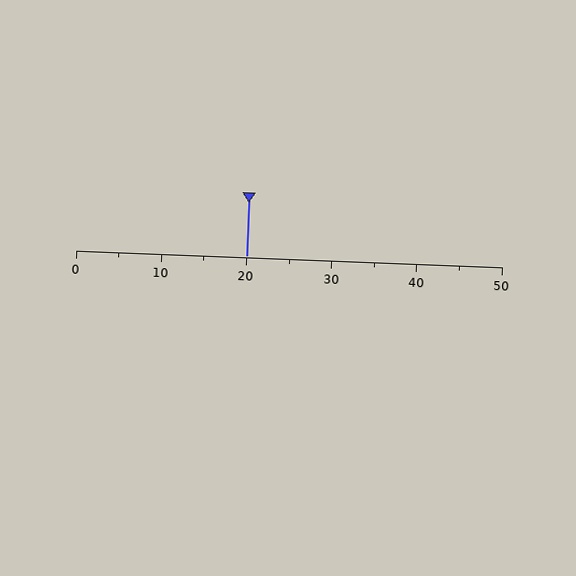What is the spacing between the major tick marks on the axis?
The major ticks are spaced 10 apart.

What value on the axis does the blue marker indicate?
The marker indicates approximately 20.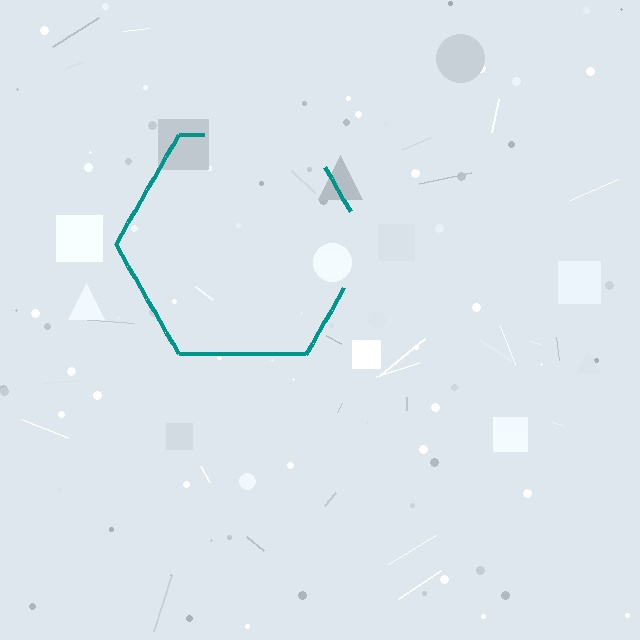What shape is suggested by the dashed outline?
The dashed outline suggests a hexagon.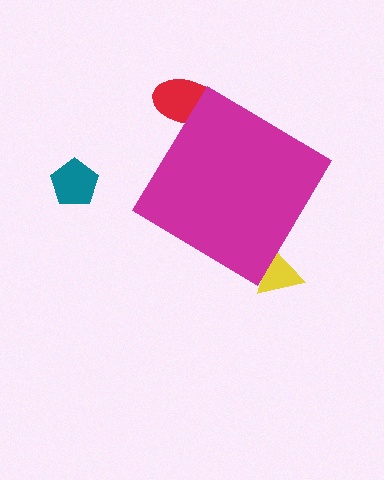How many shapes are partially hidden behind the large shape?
2 shapes are partially hidden.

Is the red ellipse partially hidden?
Yes, the red ellipse is partially hidden behind the magenta diamond.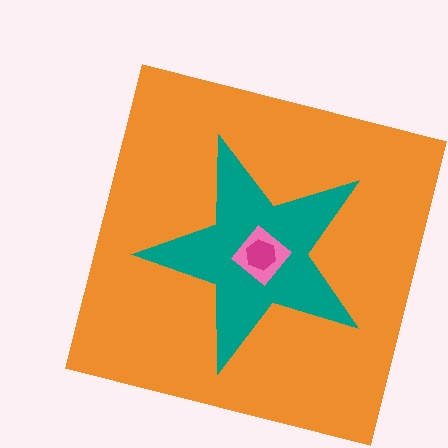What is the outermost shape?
The orange square.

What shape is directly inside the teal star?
The pink diamond.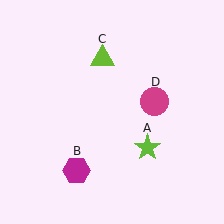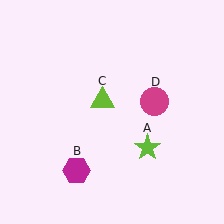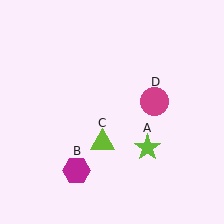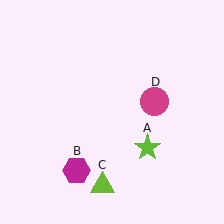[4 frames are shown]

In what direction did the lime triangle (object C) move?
The lime triangle (object C) moved down.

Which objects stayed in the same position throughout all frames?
Lime star (object A) and magenta hexagon (object B) and magenta circle (object D) remained stationary.